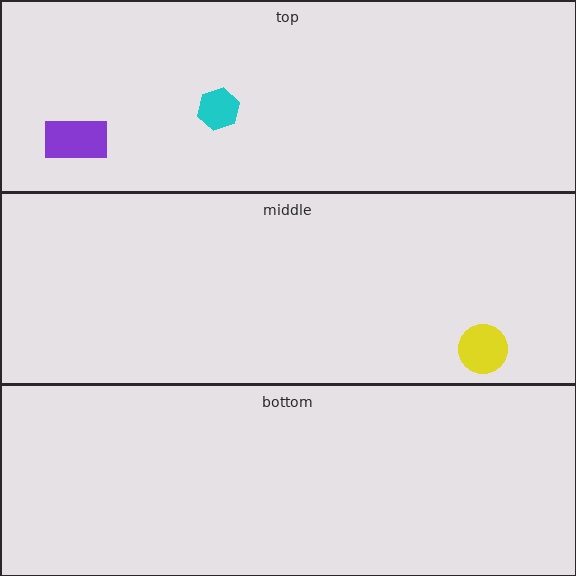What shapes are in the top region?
The cyan hexagon, the purple rectangle.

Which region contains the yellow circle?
The middle region.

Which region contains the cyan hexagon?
The top region.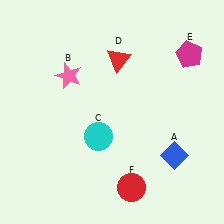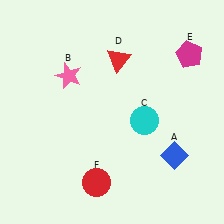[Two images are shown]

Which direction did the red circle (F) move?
The red circle (F) moved left.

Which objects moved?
The objects that moved are: the cyan circle (C), the red circle (F).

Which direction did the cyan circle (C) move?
The cyan circle (C) moved right.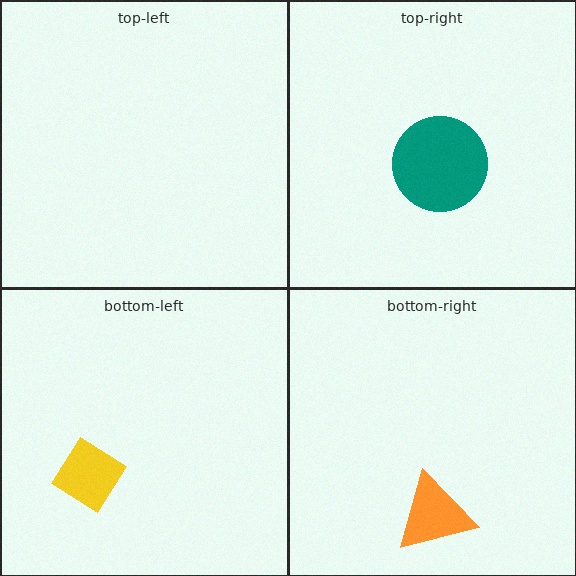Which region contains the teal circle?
The top-right region.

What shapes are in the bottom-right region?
The orange triangle.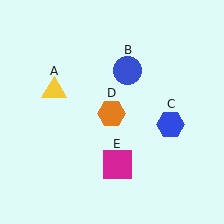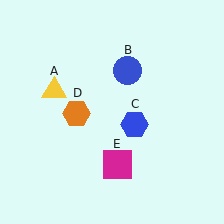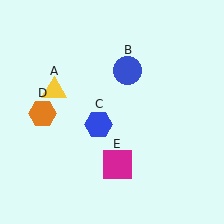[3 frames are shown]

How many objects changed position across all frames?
2 objects changed position: blue hexagon (object C), orange hexagon (object D).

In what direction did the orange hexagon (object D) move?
The orange hexagon (object D) moved left.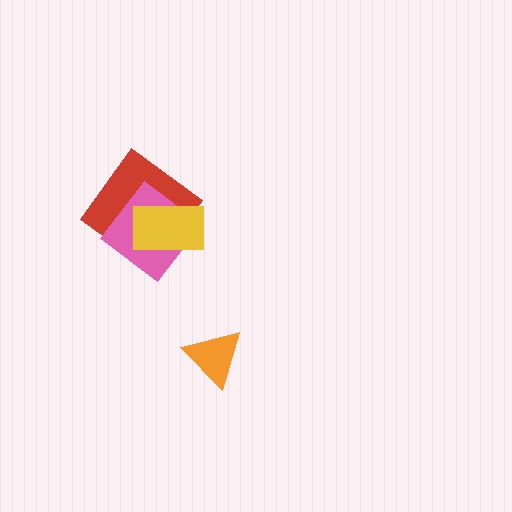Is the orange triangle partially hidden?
No, no other shape covers it.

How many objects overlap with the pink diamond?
2 objects overlap with the pink diamond.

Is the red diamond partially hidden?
Yes, it is partially covered by another shape.